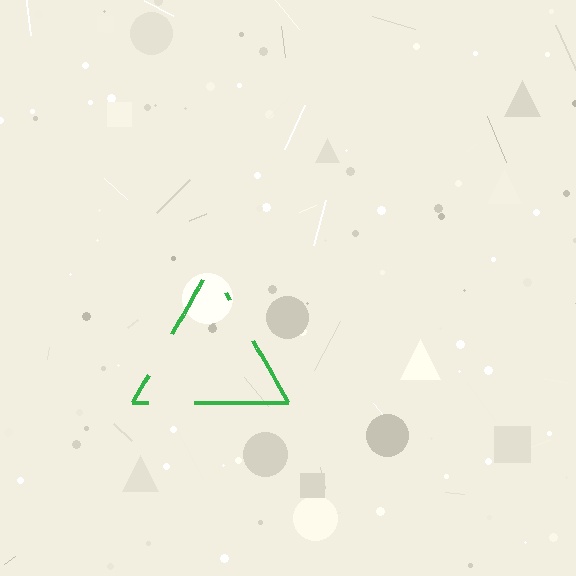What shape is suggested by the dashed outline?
The dashed outline suggests a triangle.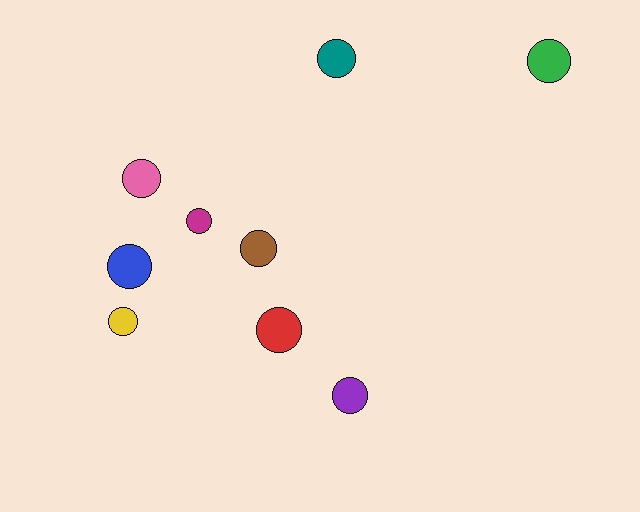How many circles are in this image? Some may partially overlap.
There are 9 circles.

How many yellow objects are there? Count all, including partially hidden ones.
There is 1 yellow object.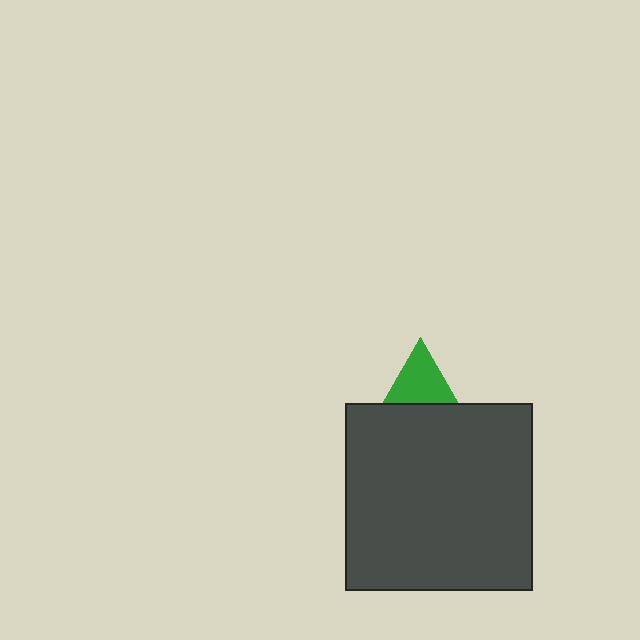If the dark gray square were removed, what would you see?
You would see the complete green triangle.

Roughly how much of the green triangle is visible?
A small part of it is visible (roughly 38%).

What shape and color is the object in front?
The object in front is a dark gray square.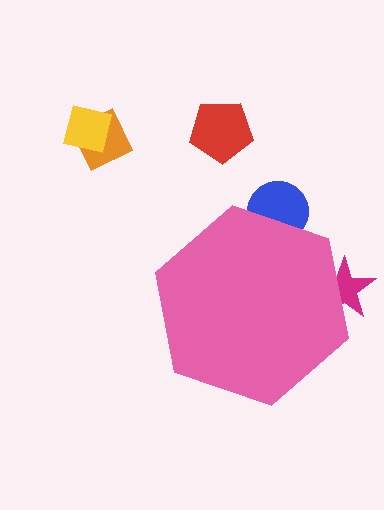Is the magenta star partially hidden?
Yes, the magenta star is partially hidden behind the pink hexagon.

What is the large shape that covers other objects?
A pink hexagon.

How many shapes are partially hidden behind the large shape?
2 shapes are partially hidden.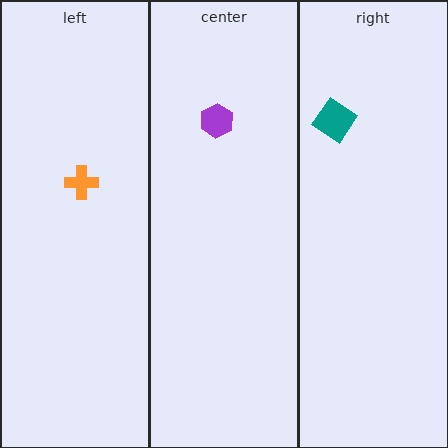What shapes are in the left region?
The orange cross.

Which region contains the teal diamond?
The right region.